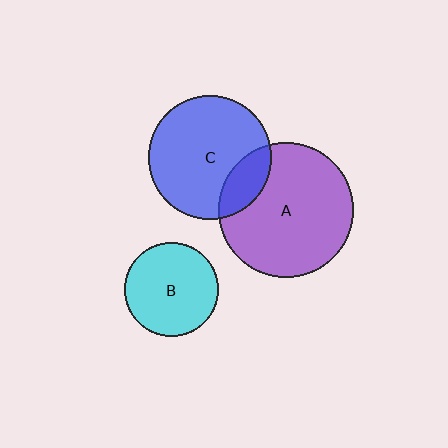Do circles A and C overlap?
Yes.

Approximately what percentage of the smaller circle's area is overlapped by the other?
Approximately 20%.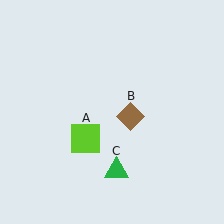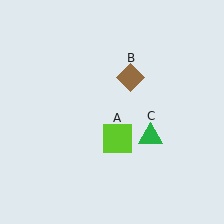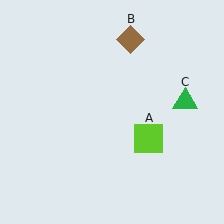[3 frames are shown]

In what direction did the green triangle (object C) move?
The green triangle (object C) moved up and to the right.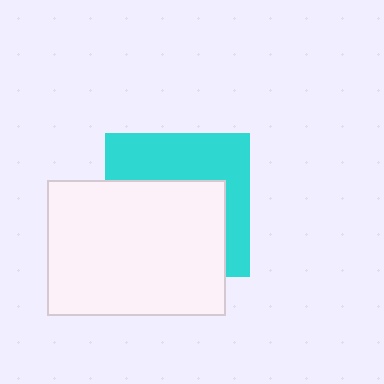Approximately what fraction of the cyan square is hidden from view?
Roughly 57% of the cyan square is hidden behind the white rectangle.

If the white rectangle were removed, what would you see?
You would see the complete cyan square.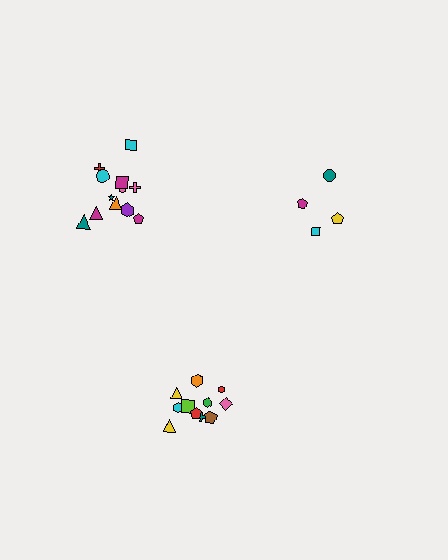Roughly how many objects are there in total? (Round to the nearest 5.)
Roughly 30 objects in total.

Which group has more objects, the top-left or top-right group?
The top-left group.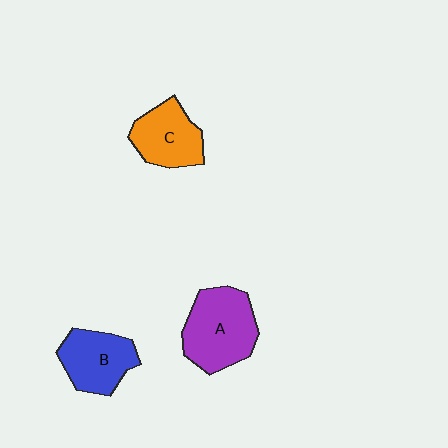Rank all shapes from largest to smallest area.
From largest to smallest: A (purple), B (blue), C (orange).